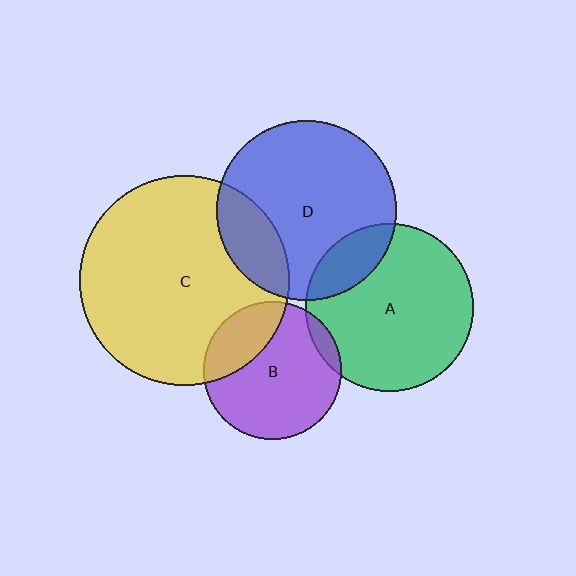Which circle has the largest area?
Circle C (yellow).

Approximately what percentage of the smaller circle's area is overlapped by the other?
Approximately 15%.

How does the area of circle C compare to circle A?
Approximately 1.6 times.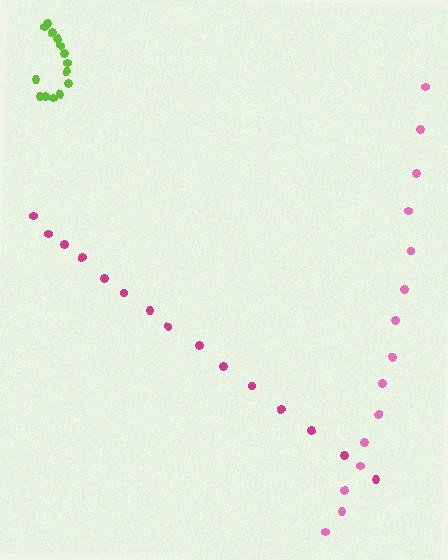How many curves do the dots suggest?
There are 3 distinct paths.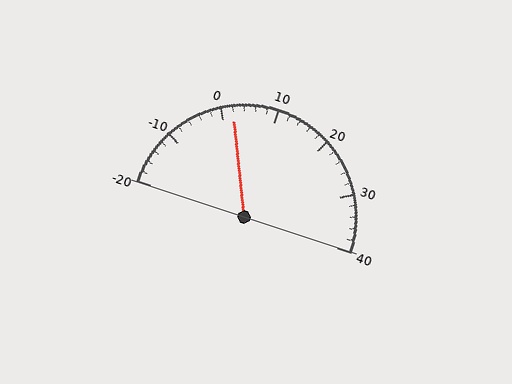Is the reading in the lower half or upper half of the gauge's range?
The reading is in the lower half of the range (-20 to 40).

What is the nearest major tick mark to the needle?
The nearest major tick mark is 0.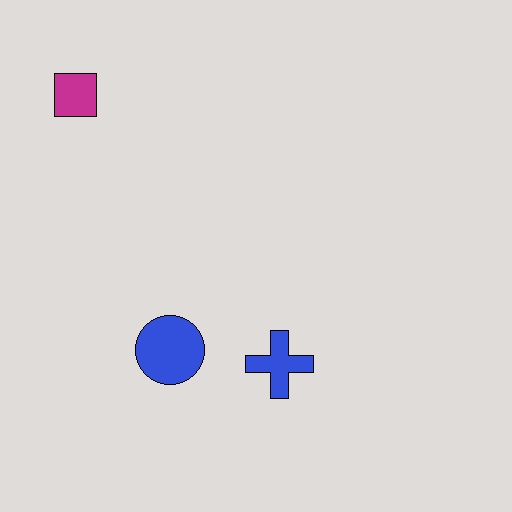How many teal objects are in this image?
There are no teal objects.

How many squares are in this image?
There is 1 square.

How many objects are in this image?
There are 3 objects.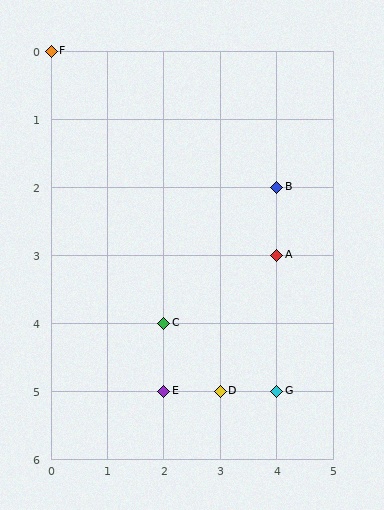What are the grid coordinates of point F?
Point F is at grid coordinates (0, 0).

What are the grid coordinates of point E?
Point E is at grid coordinates (2, 5).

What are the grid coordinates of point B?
Point B is at grid coordinates (4, 2).